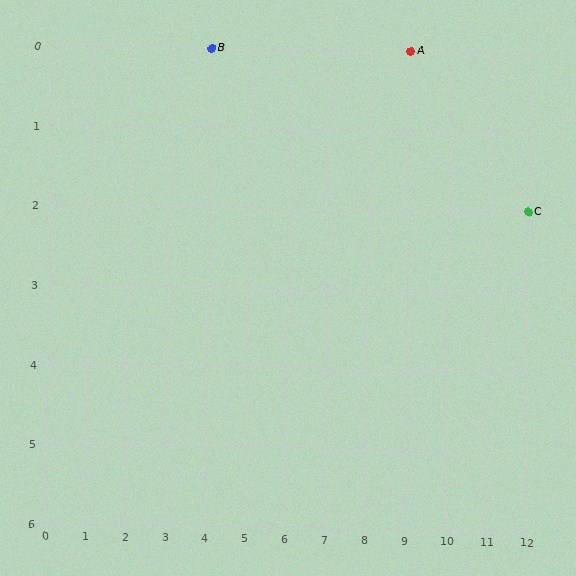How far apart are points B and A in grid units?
Points B and A are 5 columns apart.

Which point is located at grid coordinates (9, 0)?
Point A is at (9, 0).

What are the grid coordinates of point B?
Point B is at grid coordinates (4, 0).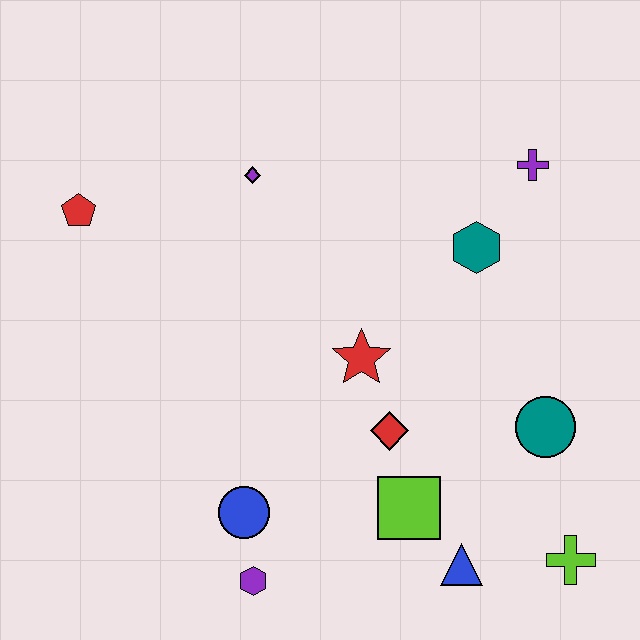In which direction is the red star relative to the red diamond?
The red star is above the red diamond.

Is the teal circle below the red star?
Yes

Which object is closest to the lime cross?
The blue triangle is closest to the lime cross.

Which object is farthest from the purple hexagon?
The purple cross is farthest from the purple hexagon.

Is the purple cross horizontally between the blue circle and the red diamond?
No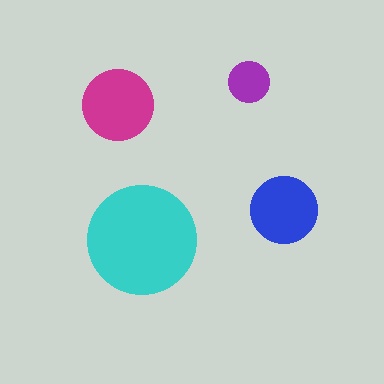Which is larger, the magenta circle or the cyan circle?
The cyan one.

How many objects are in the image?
There are 4 objects in the image.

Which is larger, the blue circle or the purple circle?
The blue one.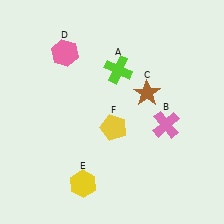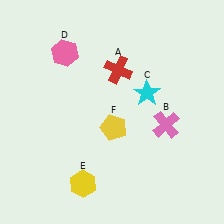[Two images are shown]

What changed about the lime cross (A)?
In Image 1, A is lime. In Image 2, it changed to red.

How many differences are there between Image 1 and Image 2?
There are 2 differences between the two images.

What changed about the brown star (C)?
In Image 1, C is brown. In Image 2, it changed to cyan.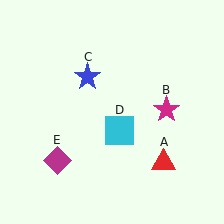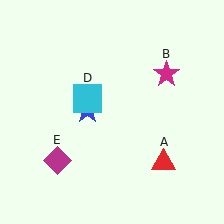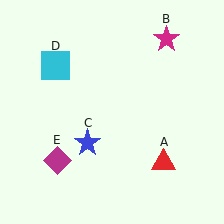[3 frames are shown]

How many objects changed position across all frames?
3 objects changed position: magenta star (object B), blue star (object C), cyan square (object D).